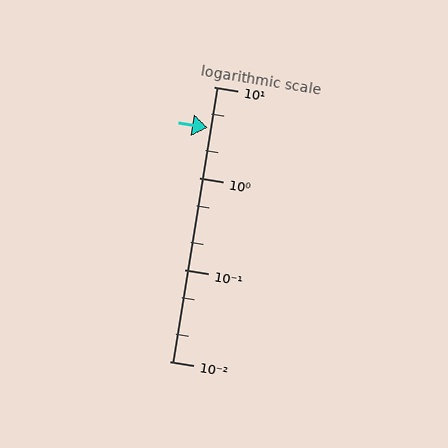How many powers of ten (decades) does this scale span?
The scale spans 3 decades, from 0.01 to 10.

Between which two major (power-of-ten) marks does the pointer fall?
The pointer is between 1 and 10.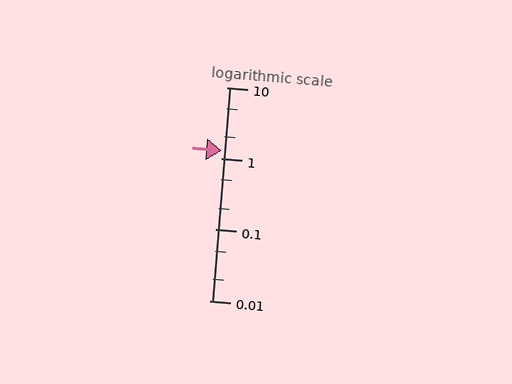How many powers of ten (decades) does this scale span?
The scale spans 3 decades, from 0.01 to 10.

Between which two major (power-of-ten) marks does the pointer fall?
The pointer is between 1 and 10.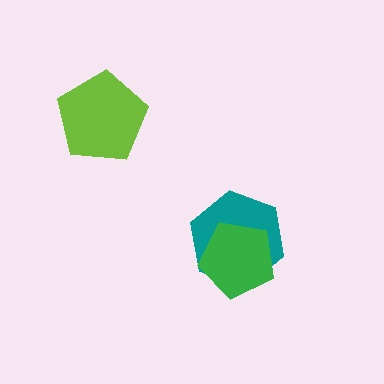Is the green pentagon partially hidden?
No, no other shape covers it.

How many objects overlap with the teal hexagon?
1 object overlaps with the teal hexagon.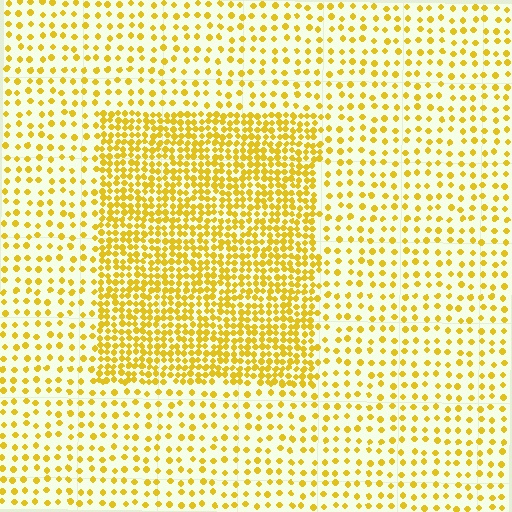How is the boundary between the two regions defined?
The boundary is defined by a change in element density (approximately 2.5x ratio). All elements are the same color, size, and shape.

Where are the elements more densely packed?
The elements are more densely packed inside the rectangle boundary.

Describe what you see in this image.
The image contains small yellow elements arranged at two different densities. A rectangle-shaped region is visible where the elements are more densely packed than the surrounding area.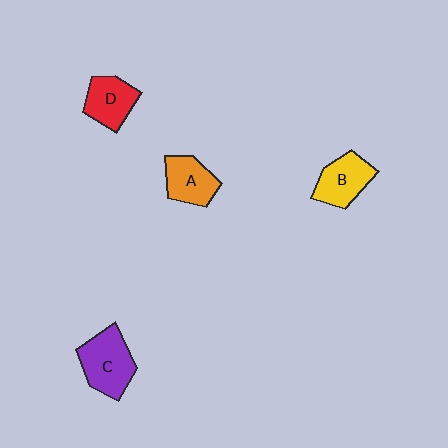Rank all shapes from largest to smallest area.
From largest to smallest: C (purple), B (yellow), A (orange), D (red).